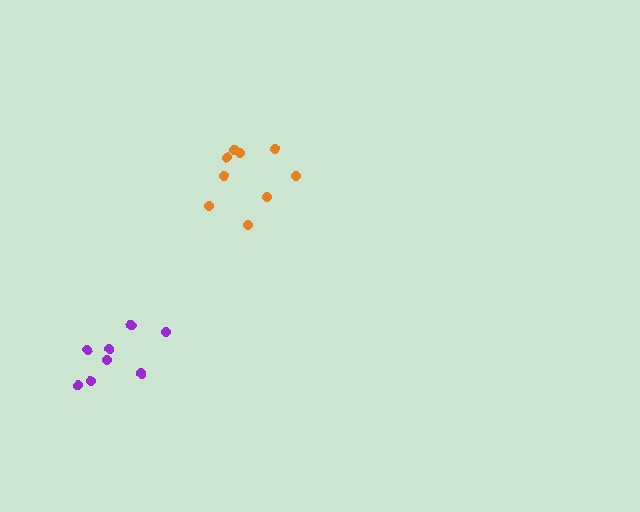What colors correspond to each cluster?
The clusters are colored: purple, orange.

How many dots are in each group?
Group 1: 8 dots, Group 2: 9 dots (17 total).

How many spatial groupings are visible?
There are 2 spatial groupings.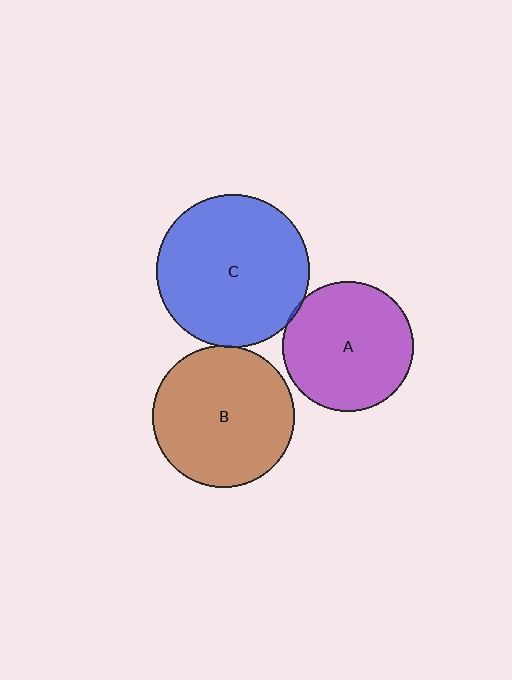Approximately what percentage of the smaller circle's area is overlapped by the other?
Approximately 5%.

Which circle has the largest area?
Circle C (blue).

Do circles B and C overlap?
Yes.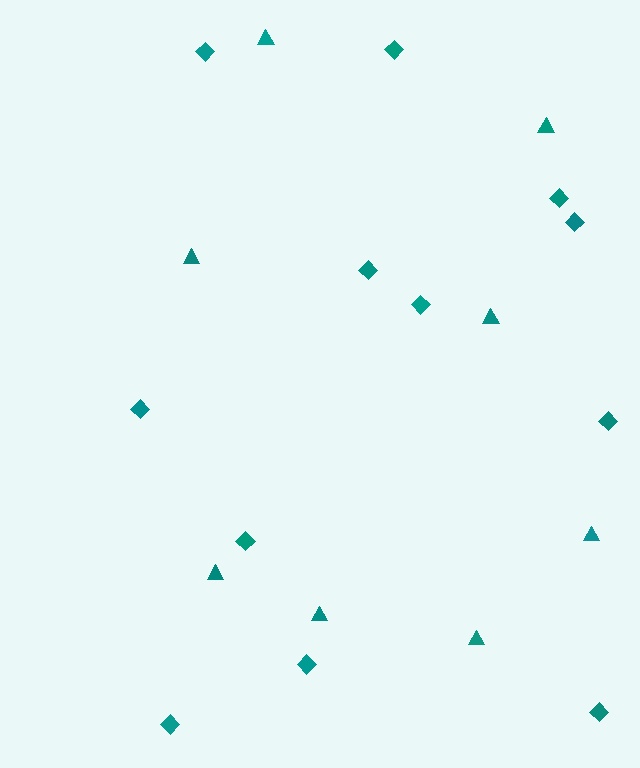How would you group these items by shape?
There are 2 groups: one group of diamonds (12) and one group of triangles (8).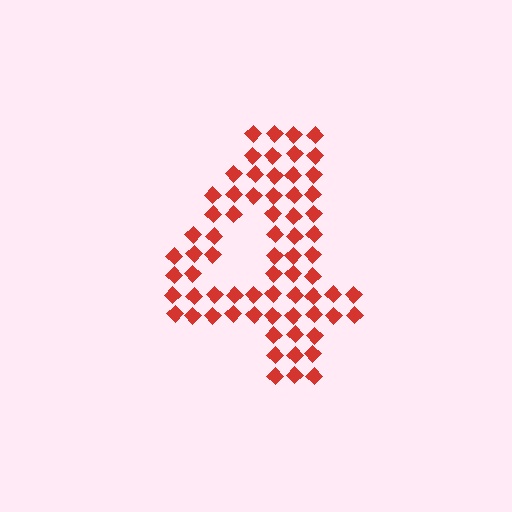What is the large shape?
The large shape is the digit 4.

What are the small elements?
The small elements are diamonds.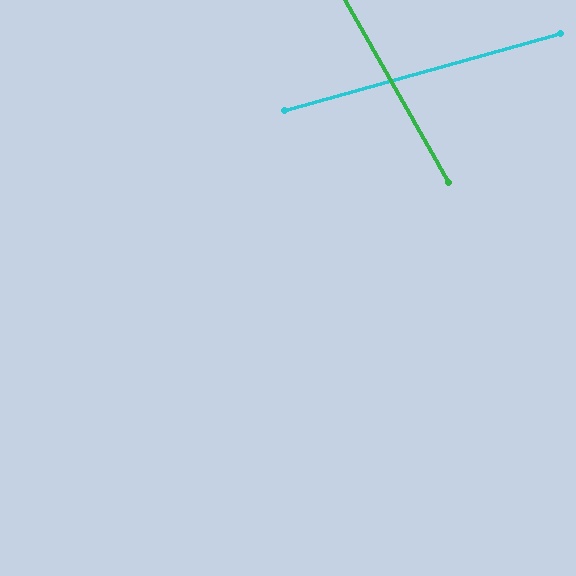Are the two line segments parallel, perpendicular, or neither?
Neither parallel nor perpendicular — they differ by about 76°.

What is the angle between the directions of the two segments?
Approximately 76 degrees.